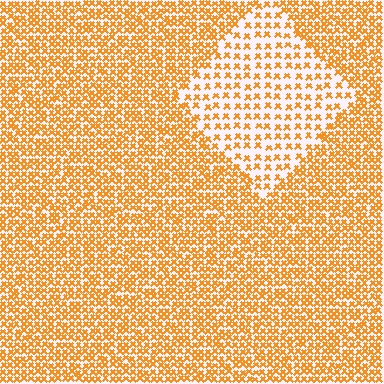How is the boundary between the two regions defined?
The boundary is defined by a change in element density (approximately 2.2x ratio). All elements are the same color, size, and shape.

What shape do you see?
I see a diamond.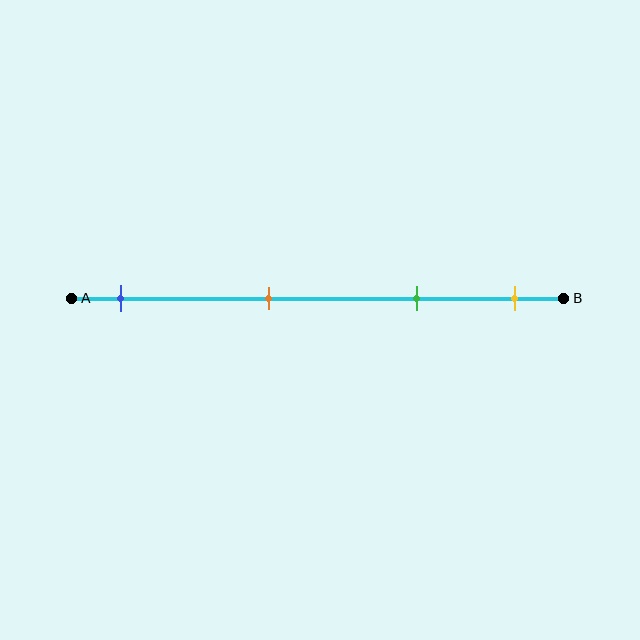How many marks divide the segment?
There are 4 marks dividing the segment.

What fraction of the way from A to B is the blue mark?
The blue mark is approximately 10% (0.1) of the way from A to B.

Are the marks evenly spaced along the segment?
No, the marks are not evenly spaced.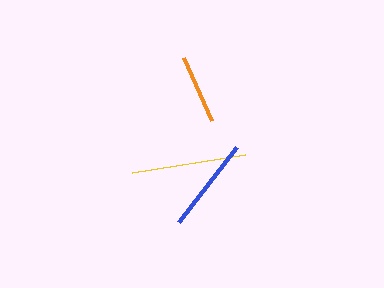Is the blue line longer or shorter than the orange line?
The blue line is longer than the orange line.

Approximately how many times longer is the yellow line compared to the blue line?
The yellow line is approximately 1.2 times the length of the blue line.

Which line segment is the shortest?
The orange line is the shortest at approximately 69 pixels.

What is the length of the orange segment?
The orange segment is approximately 69 pixels long.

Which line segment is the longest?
The yellow line is the longest at approximately 114 pixels.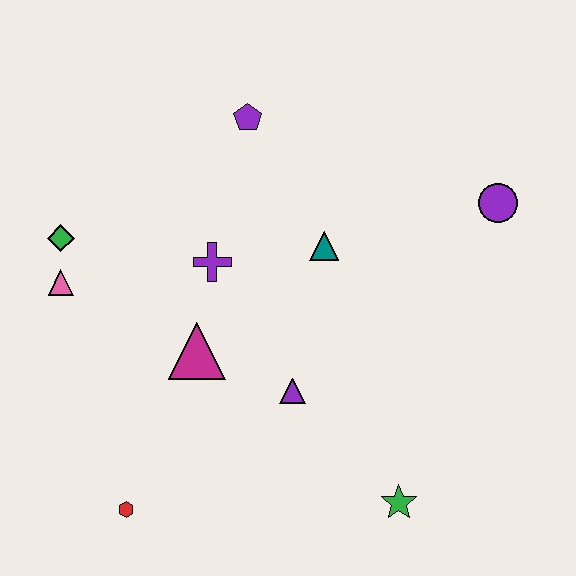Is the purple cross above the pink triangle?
Yes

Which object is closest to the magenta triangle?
The purple cross is closest to the magenta triangle.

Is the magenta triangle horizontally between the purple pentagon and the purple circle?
No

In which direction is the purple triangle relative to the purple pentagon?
The purple triangle is below the purple pentagon.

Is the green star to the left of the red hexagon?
No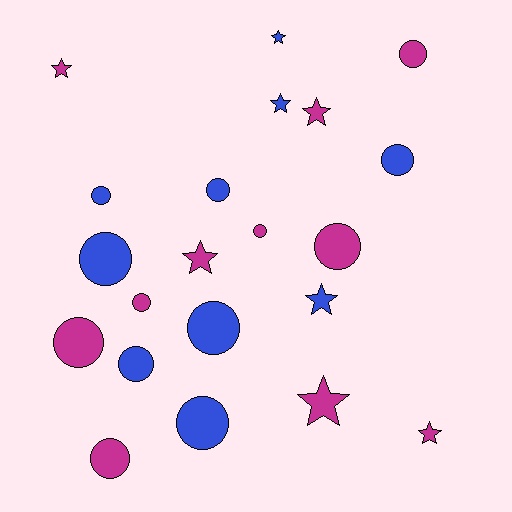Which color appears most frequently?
Magenta, with 11 objects.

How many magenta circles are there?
There are 6 magenta circles.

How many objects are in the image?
There are 21 objects.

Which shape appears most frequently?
Circle, with 13 objects.